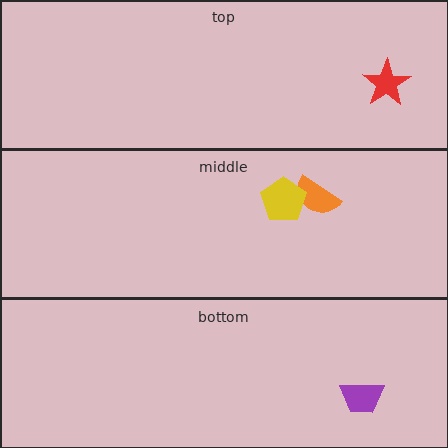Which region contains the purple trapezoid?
The bottom region.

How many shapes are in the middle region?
2.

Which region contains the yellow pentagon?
The middle region.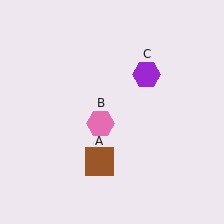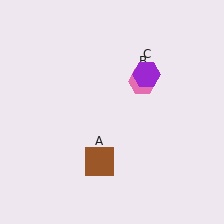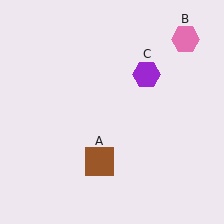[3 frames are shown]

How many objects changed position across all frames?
1 object changed position: pink hexagon (object B).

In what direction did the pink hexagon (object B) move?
The pink hexagon (object B) moved up and to the right.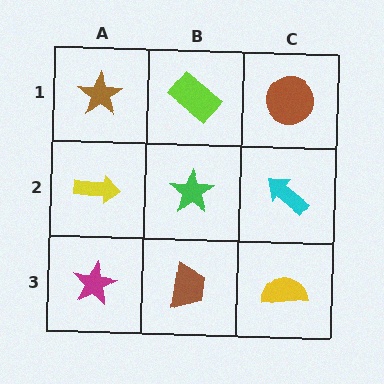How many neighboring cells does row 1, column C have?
2.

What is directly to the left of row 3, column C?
A brown trapezoid.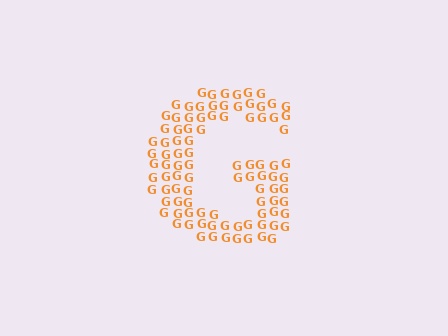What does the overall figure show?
The overall figure shows the letter G.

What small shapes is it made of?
It is made of small letter G's.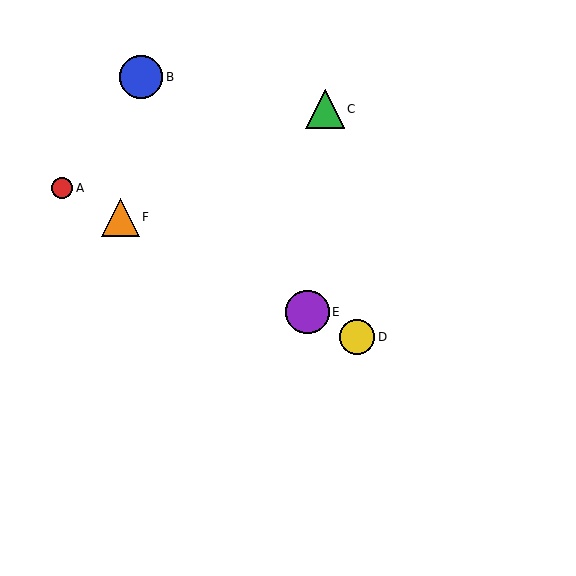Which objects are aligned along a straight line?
Objects A, D, E, F are aligned along a straight line.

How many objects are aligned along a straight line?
4 objects (A, D, E, F) are aligned along a straight line.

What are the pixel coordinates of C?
Object C is at (325, 109).